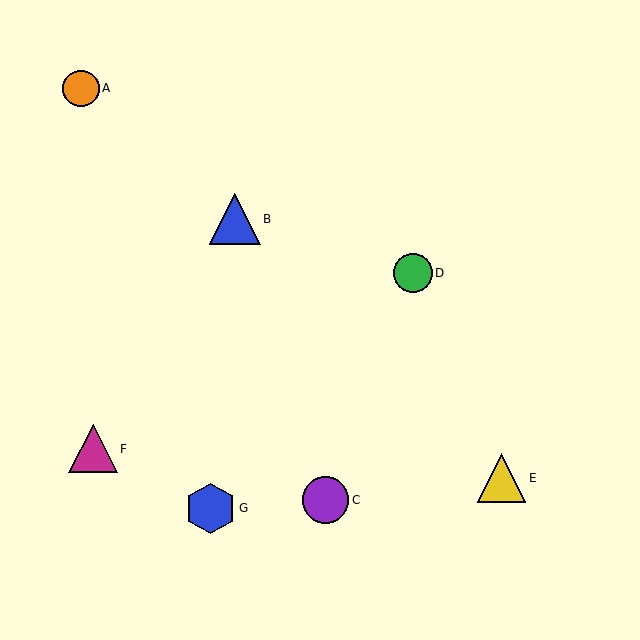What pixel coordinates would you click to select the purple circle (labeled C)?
Click at (326, 500) to select the purple circle C.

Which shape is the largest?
The blue triangle (labeled B) is the largest.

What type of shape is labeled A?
Shape A is an orange circle.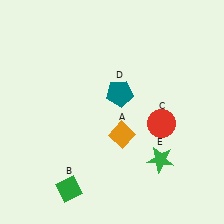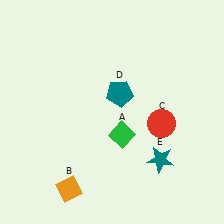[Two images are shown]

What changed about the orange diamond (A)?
In Image 1, A is orange. In Image 2, it changed to green.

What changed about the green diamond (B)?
In Image 1, B is green. In Image 2, it changed to orange.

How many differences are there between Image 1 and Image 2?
There are 3 differences between the two images.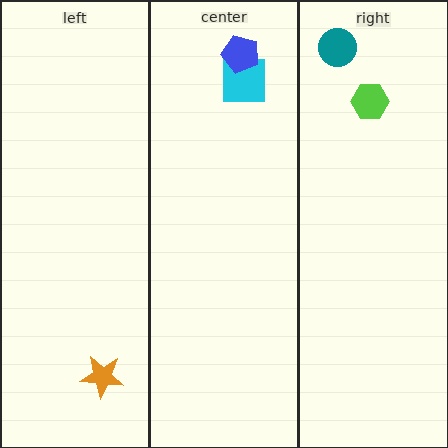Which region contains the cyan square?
The center region.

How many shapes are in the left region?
1.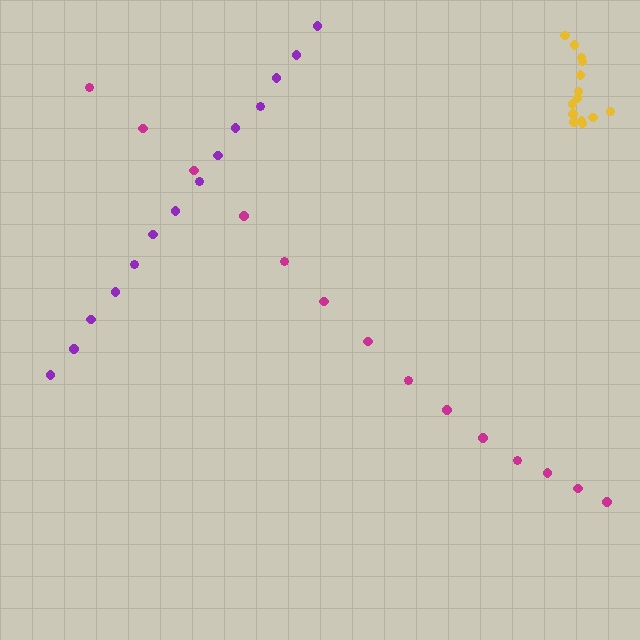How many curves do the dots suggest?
There are 3 distinct paths.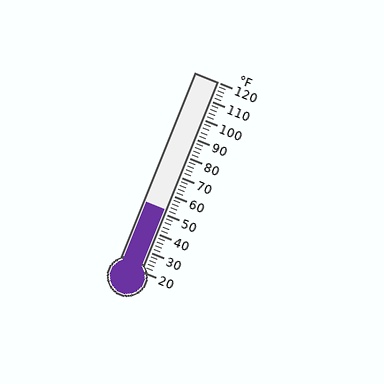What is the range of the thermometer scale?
The thermometer scale ranges from 20°F to 120°F.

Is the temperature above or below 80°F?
The temperature is below 80°F.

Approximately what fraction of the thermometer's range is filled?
The thermometer is filled to approximately 30% of its range.